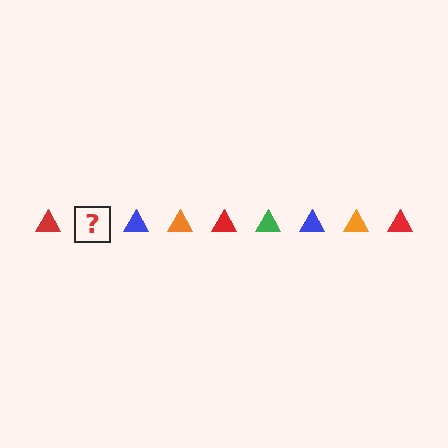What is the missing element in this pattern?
The missing element is a green triangle.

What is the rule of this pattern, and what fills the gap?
The rule is that the pattern cycles through red, green, blue, orange triangles. The gap should be filled with a green triangle.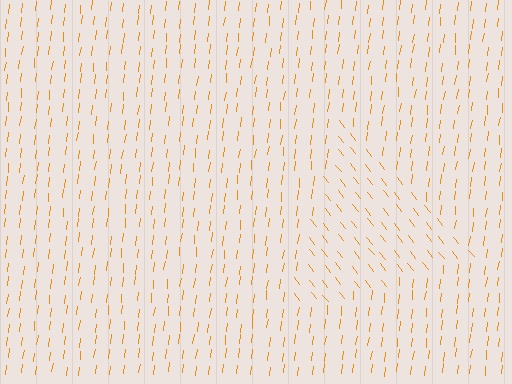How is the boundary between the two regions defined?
The boundary is defined purely by a change in line orientation (approximately 45 degrees difference). All lines are the same color and thickness.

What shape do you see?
I see a triangle.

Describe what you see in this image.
The image is filled with small orange line segments. A triangle region in the image has lines oriented differently from the surrounding lines, creating a visible texture boundary.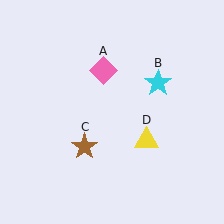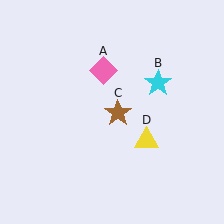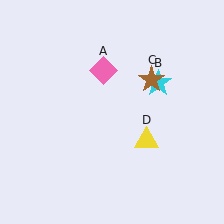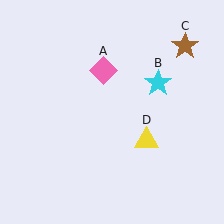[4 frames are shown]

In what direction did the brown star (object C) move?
The brown star (object C) moved up and to the right.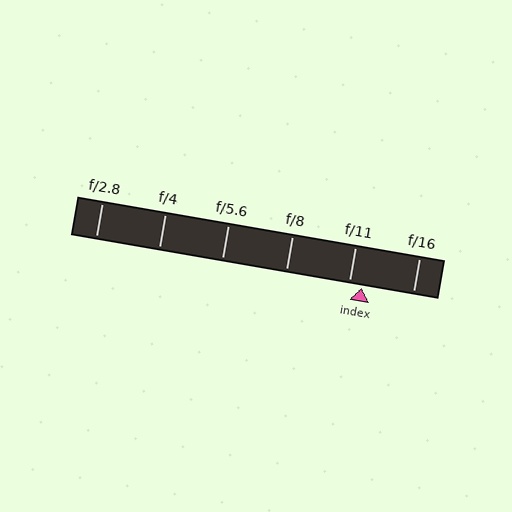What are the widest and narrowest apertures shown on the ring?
The widest aperture shown is f/2.8 and the narrowest is f/16.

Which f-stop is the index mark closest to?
The index mark is closest to f/11.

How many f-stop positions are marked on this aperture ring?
There are 6 f-stop positions marked.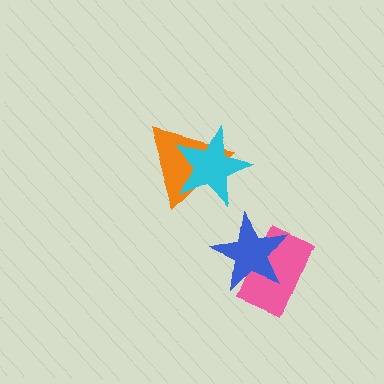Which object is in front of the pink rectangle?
The blue star is in front of the pink rectangle.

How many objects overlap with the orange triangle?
1 object overlaps with the orange triangle.